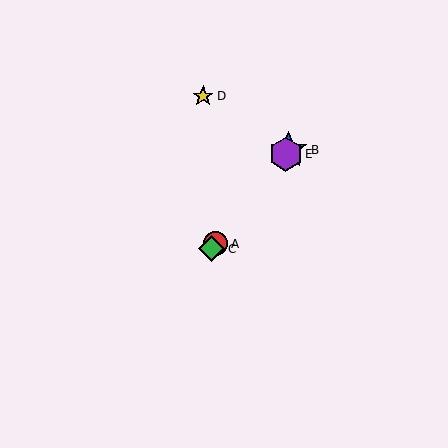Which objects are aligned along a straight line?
Objects A, B, C, E are aligned along a straight line.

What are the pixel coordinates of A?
Object A is at (216, 244).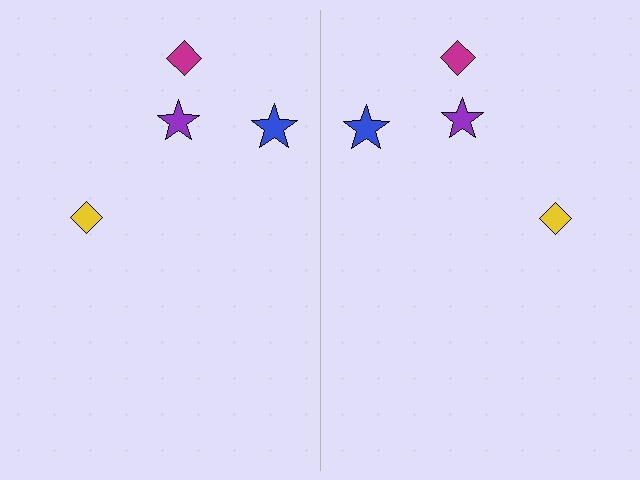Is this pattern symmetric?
Yes, this pattern has bilateral (reflection) symmetry.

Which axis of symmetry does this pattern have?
The pattern has a vertical axis of symmetry running through the center of the image.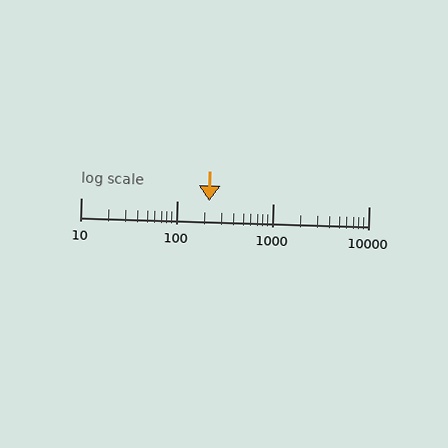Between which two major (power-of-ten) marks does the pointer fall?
The pointer is between 100 and 1000.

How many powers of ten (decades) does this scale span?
The scale spans 3 decades, from 10 to 10000.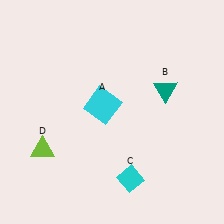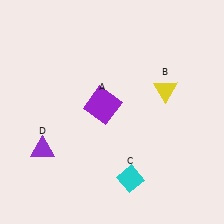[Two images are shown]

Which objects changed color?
A changed from cyan to purple. B changed from teal to yellow. D changed from lime to purple.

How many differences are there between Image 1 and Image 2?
There are 3 differences between the two images.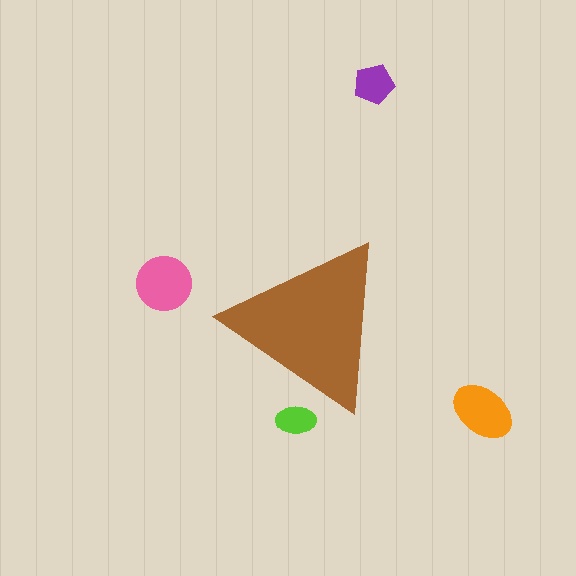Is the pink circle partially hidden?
No, the pink circle is fully visible.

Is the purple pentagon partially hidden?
No, the purple pentagon is fully visible.